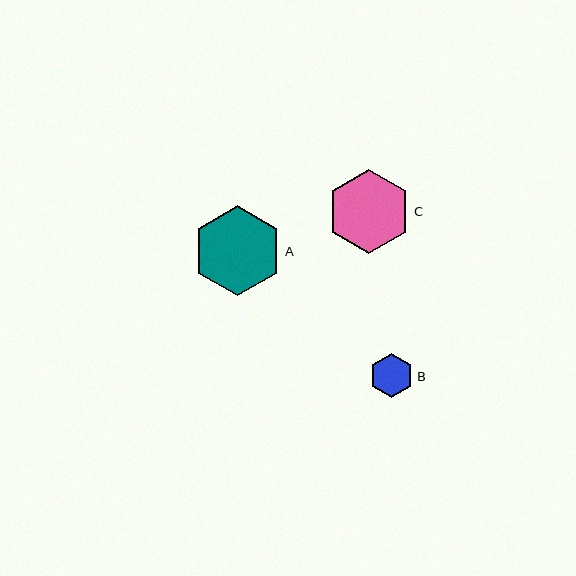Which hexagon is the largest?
Hexagon A is the largest with a size of approximately 90 pixels.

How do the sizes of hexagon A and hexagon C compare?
Hexagon A and hexagon C are approximately the same size.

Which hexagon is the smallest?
Hexagon B is the smallest with a size of approximately 45 pixels.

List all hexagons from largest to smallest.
From largest to smallest: A, C, B.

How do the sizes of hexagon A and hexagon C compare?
Hexagon A and hexagon C are approximately the same size.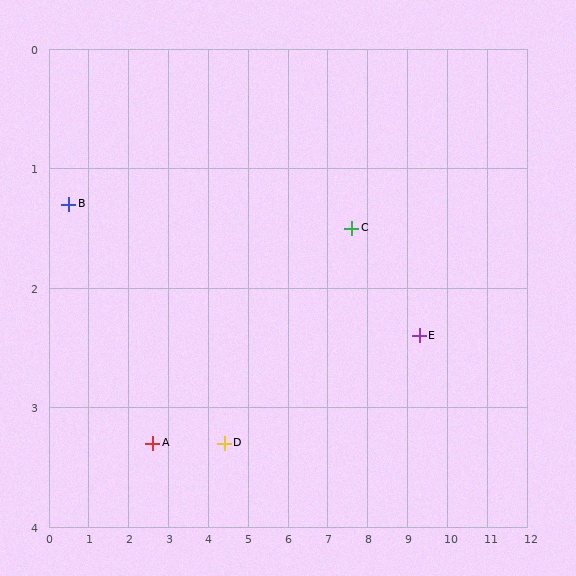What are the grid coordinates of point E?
Point E is at approximately (9.3, 2.4).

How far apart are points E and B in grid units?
Points E and B are about 8.9 grid units apart.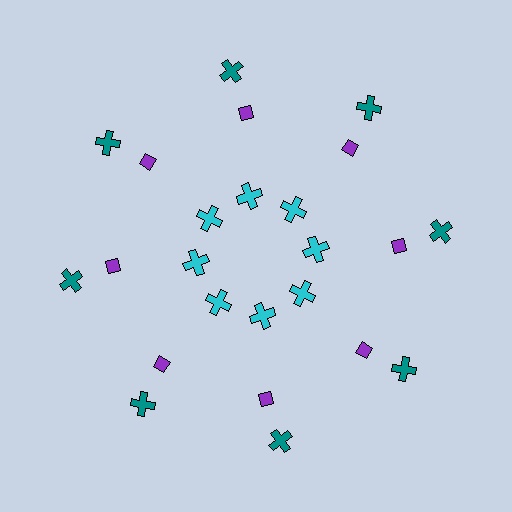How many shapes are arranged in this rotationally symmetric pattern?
There are 24 shapes, arranged in 8 groups of 3.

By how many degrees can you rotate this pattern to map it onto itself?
The pattern maps onto itself every 45 degrees of rotation.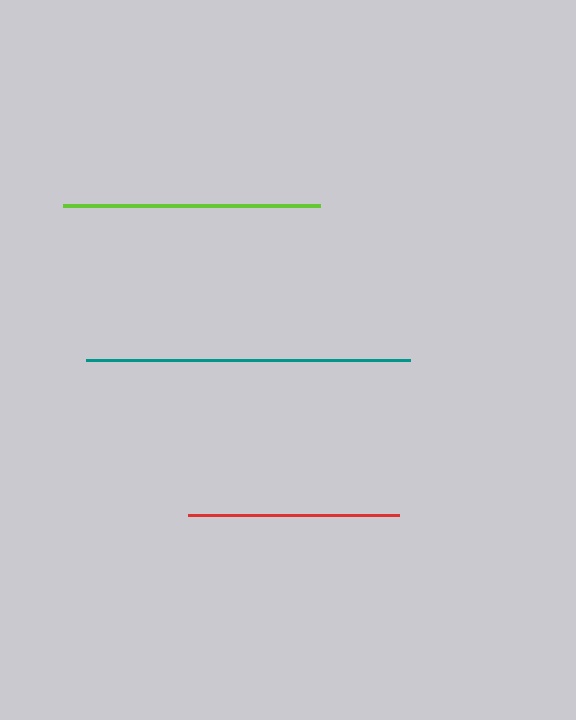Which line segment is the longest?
The teal line is the longest at approximately 324 pixels.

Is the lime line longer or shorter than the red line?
The lime line is longer than the red line.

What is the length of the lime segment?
The lime segment is approximately 257 pixels long.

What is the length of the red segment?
The red segment is approximately 211 pixels long.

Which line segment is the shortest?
The red line is the shortest at approximately 211 pixels.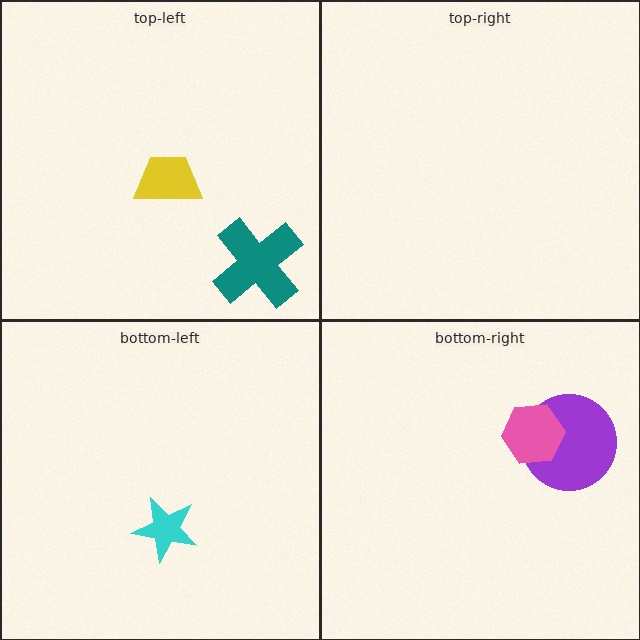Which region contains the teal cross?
The top-left region.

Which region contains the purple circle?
The bottom-right region.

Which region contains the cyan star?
The bottom-left region.